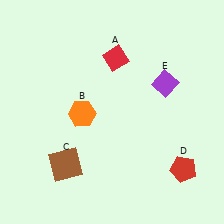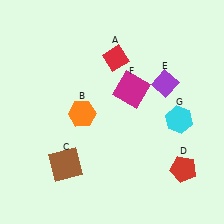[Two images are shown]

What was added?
A magenta square (F), a cyan hexagon (G) were added in Image 2.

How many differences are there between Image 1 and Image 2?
There are 2 differences between the two images.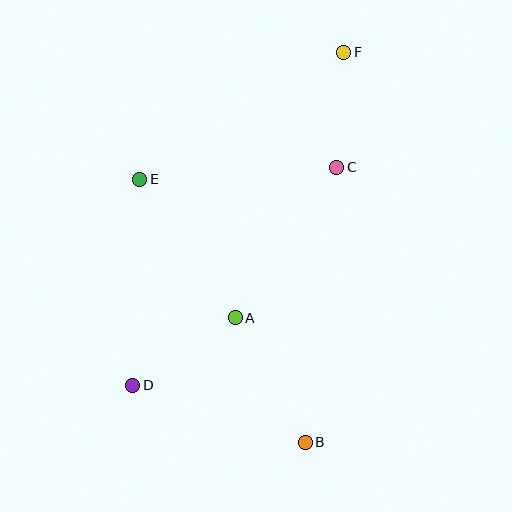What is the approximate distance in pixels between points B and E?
The distance between B and E is approximately 311 pixels.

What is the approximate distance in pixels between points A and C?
The distance between A and C is approximately 182 pixels.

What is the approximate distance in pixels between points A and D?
The distance between A and D is approximately 123 pixels.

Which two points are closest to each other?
Points C and F are closest to each other.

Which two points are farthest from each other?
Points D and F are farthest from each other.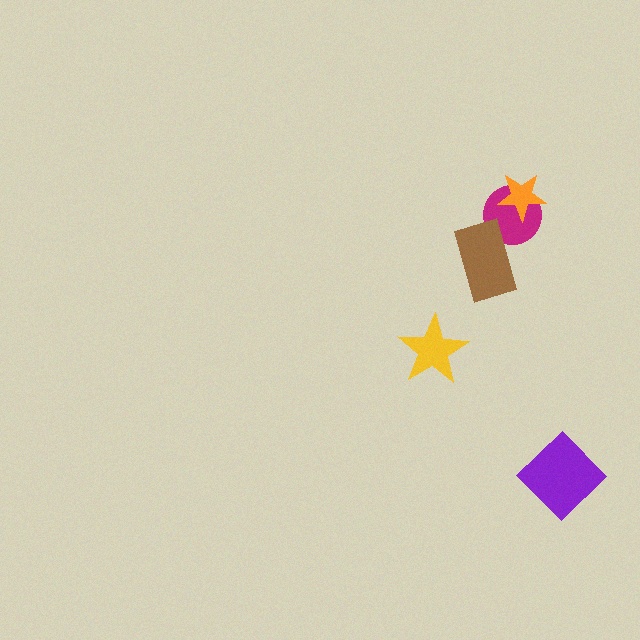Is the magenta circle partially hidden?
Yes, it is partially covered by another shape.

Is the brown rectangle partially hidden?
No, no other shape covers it.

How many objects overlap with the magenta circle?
2 objects overlap with the magenta circle.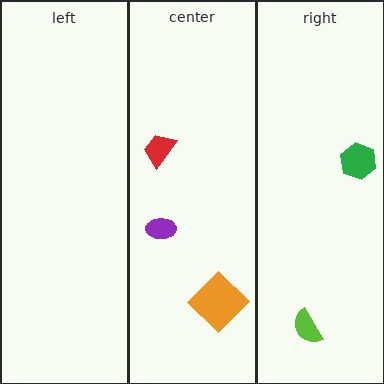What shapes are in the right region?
The green hexagon, the lime semicircle.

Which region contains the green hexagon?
The right region.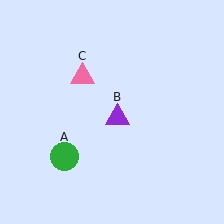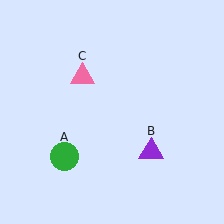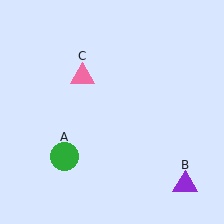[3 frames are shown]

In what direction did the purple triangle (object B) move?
The purple triangle (object B) moved down and to the right.